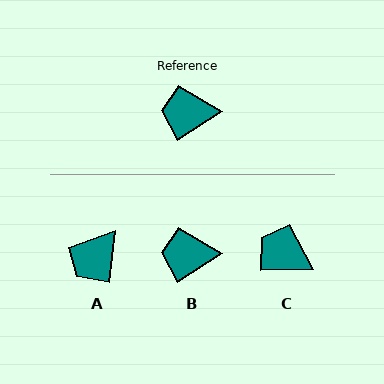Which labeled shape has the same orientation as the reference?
B.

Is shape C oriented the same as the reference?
No, it is off by about 31 degrees.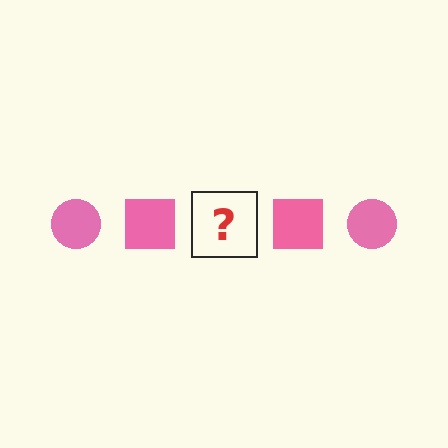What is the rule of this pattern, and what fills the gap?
The rule is that the pattern cycles through circle, square shapes in pink. The gap should be filled with a pink circle.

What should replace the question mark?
The question mark should be replaced with a pink circle.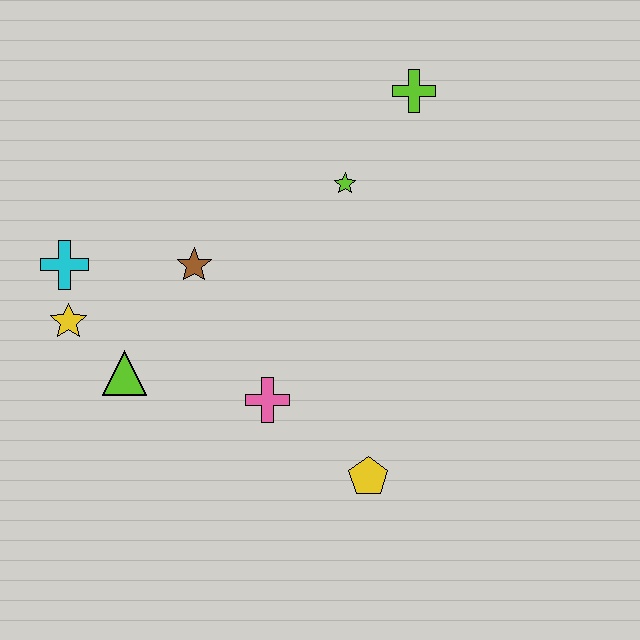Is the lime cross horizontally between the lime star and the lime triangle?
No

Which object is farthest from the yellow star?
The lime cross is farthest from the yellow star.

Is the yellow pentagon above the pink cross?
No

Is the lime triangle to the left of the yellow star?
No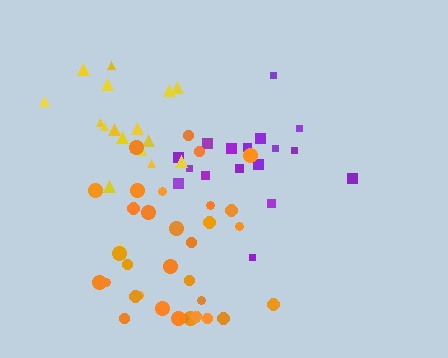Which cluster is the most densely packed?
Yellow.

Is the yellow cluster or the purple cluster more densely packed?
Yellow.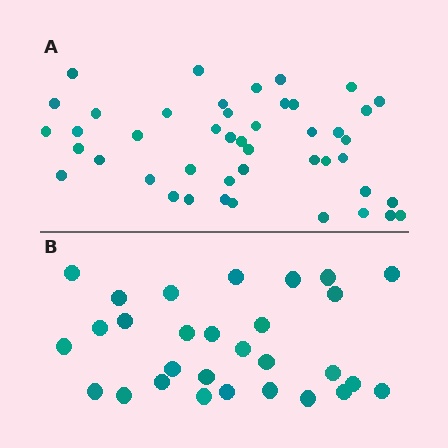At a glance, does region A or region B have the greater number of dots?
Region A (the top region) has more dots.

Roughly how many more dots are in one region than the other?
Region A has approximately 15 more dots than region B.